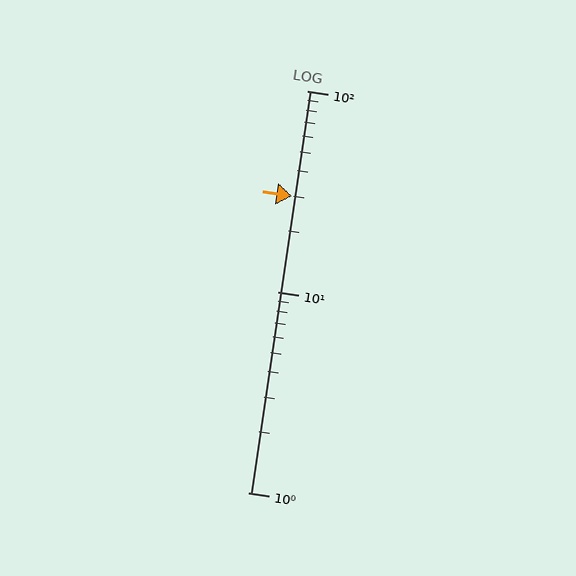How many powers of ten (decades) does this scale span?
The scale spans 2 decades, from 1 to 100.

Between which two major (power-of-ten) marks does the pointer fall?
The pointer is between 10 and 100.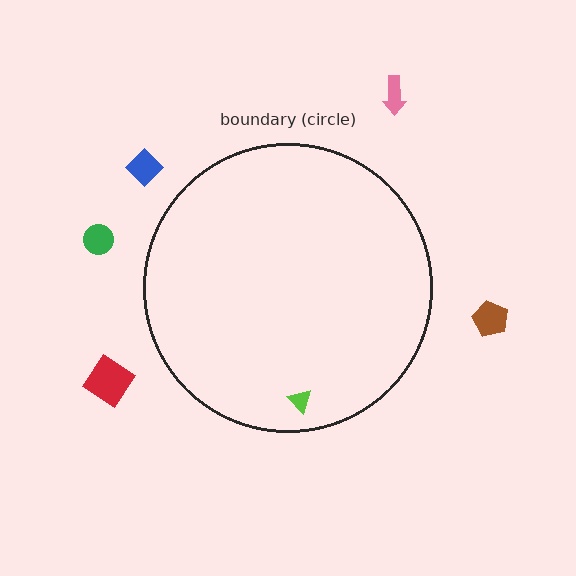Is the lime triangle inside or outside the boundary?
Inside.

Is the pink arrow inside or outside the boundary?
Outside.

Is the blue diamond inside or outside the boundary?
Outside.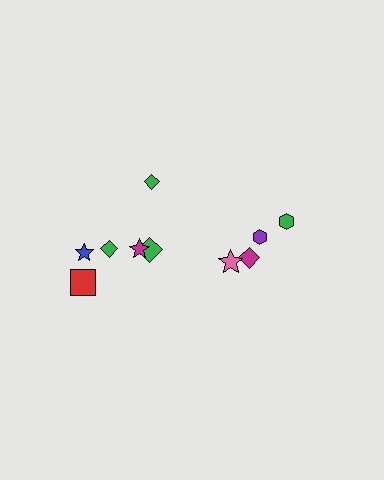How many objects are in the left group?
There are 6 objects.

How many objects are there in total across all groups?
There are 10 objects.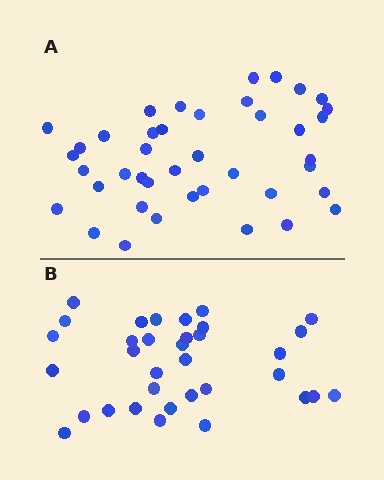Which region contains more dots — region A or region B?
Region A (the top region) has more dots.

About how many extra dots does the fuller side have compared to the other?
Region A has roughly 8 or so more dots than region B.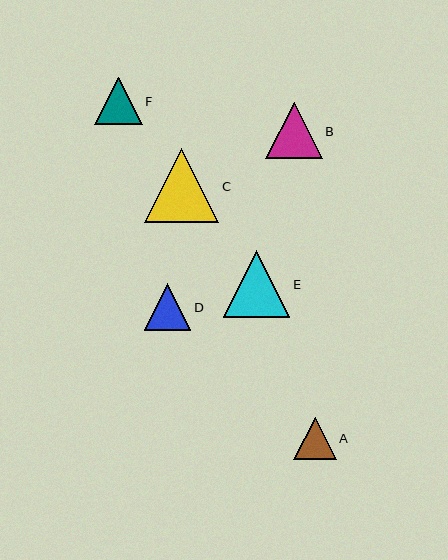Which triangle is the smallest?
Triangle A is the smallest with a size of approximately 42 pixels.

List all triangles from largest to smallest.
From largest to smallest: C, E, B, F, D, A.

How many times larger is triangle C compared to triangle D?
Triangle C is approximately 1.6 times the size of triangle D.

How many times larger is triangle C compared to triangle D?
Triangle C is approximately 1.6 times the size of triangle D.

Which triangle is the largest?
Triangle C is the largest with a size of approximately 74 pixels.